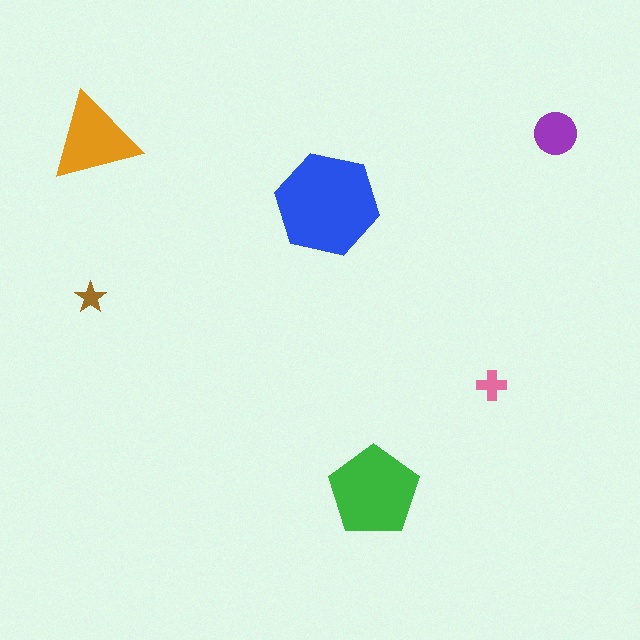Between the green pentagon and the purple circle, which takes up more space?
The green pentagon.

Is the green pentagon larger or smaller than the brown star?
Larger.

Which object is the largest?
The blue hexagon.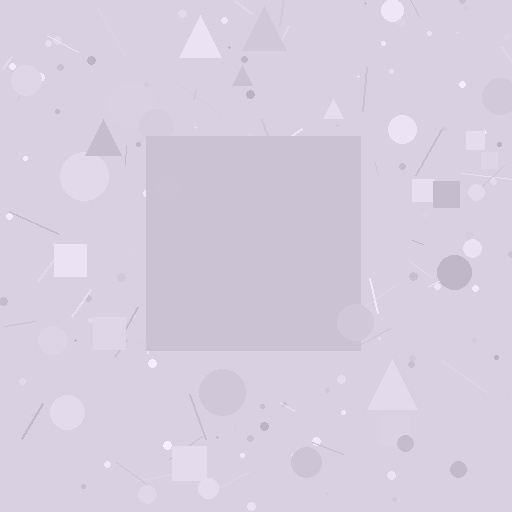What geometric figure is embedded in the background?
A square is embedded in the background.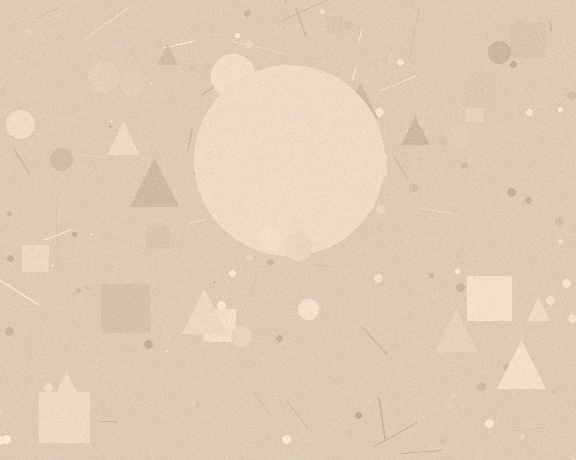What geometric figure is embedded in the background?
A circle is embedded in the background.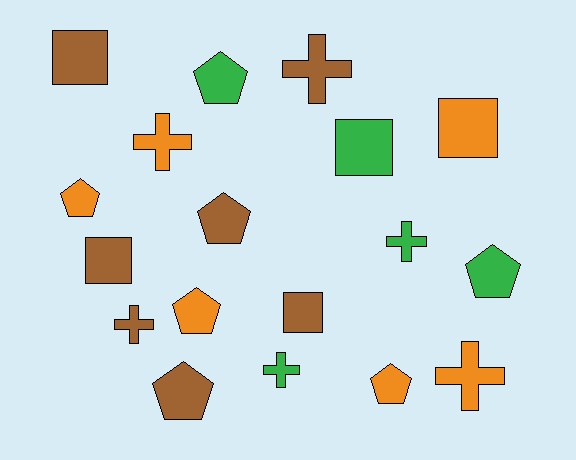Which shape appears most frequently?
Pentagon, with 7 objects.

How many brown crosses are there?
There are 2 brown crosses.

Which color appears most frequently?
Brown, with 7 objects.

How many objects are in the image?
There are 18 objects.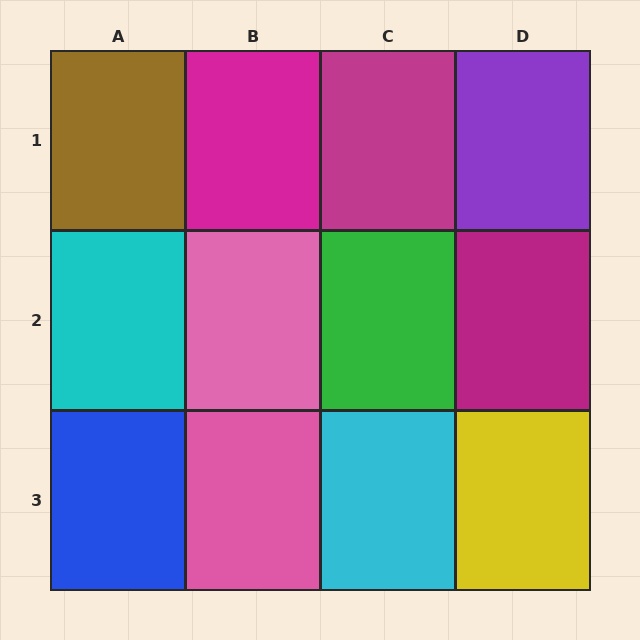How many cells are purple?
1 cell is purple.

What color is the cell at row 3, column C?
Cyan.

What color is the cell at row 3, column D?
Yellow.